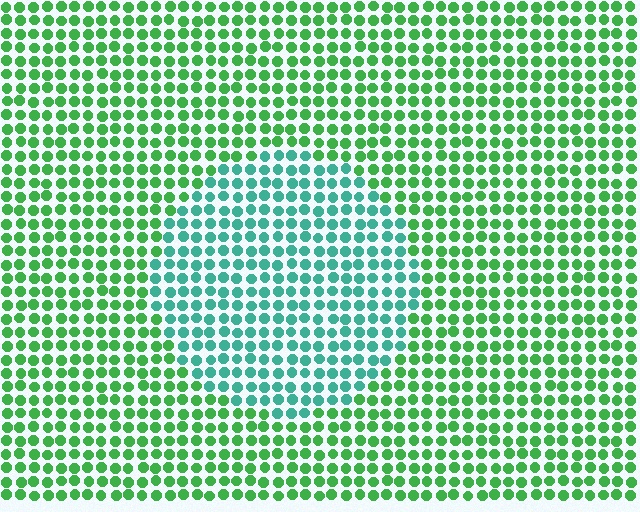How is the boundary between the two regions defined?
The boundary is defined purely by a slight shift in hue (about 41 degrees). Spacing, size, and orientation are identical on both sides.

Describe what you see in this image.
The image is filled with small green elements in a uniform arrangement. A circle-shaped region is visible where the elements are tinted to a slightly different hue, forming a subtle color boundary.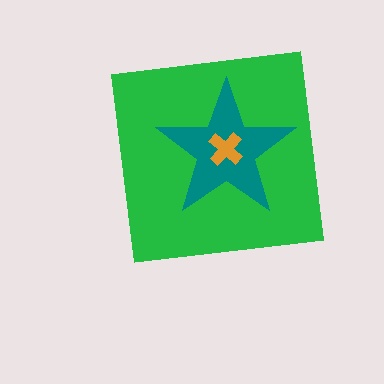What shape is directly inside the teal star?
The orange cross.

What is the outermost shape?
The green square.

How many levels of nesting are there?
3.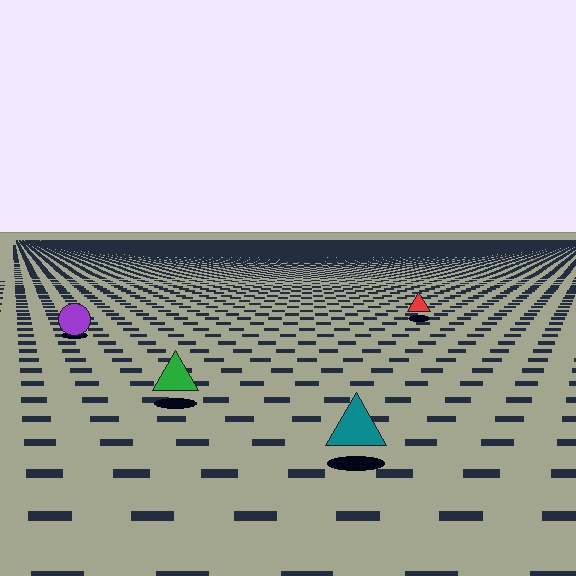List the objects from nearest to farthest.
From nearest to farthest: the teal triangle, the green triangle, the purple circle, the red triangle.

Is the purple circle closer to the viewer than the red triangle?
Yes. The purple circle is closer — you can tell from the texture gradient: the ground texture is coarser near it.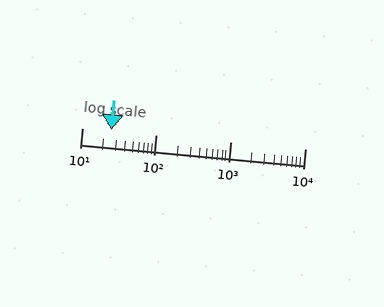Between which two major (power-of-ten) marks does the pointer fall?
The pointer is between 10 and 100.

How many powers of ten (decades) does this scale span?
The scale spans 3 decades, from 10 to 10000.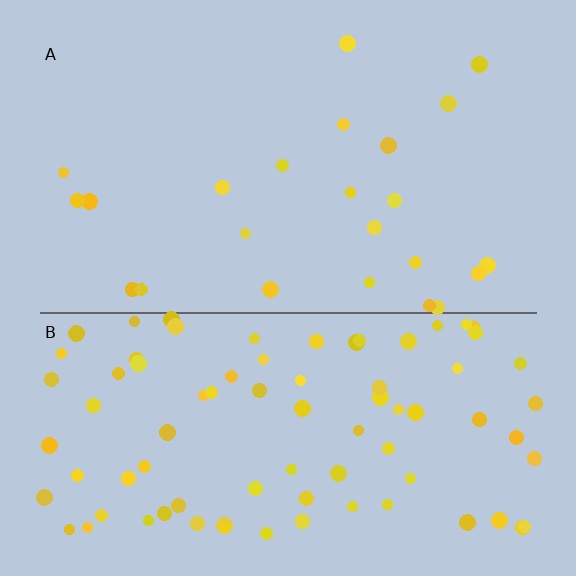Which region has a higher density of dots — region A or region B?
B (the bottom).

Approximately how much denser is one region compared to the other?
Approximately 3.5× — region B over region A.